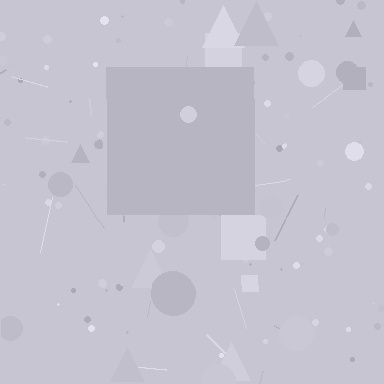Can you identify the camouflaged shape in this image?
The camouflaged shape is a square.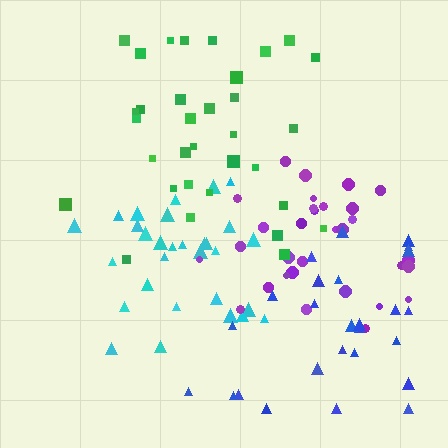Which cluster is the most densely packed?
Cyan.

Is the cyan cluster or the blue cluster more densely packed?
Cyan.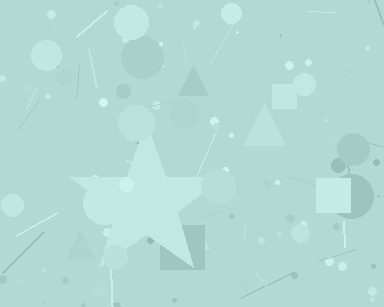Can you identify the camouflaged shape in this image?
The camouflaged shape is a star.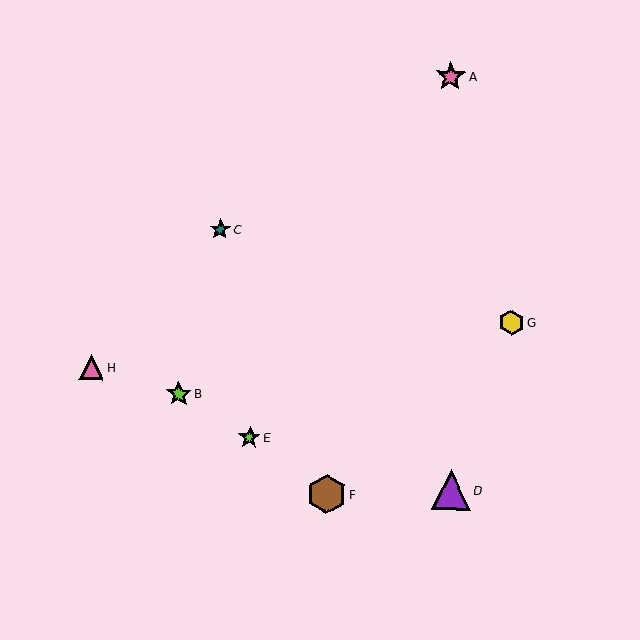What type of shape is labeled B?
Shape B is a lime star.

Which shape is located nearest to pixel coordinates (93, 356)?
The pink triangle (labeled H) at (92, 367) is nearest to that location.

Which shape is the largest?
The purple triangle (labeled D) is the largest.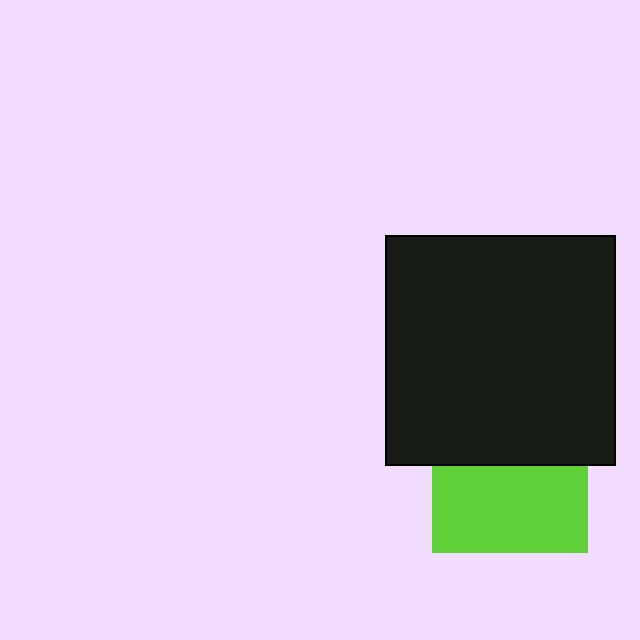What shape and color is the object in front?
The object in front is a black square.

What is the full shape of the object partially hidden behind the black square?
The partially hidden object is a lime square.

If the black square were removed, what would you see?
You would see the complete lime square.